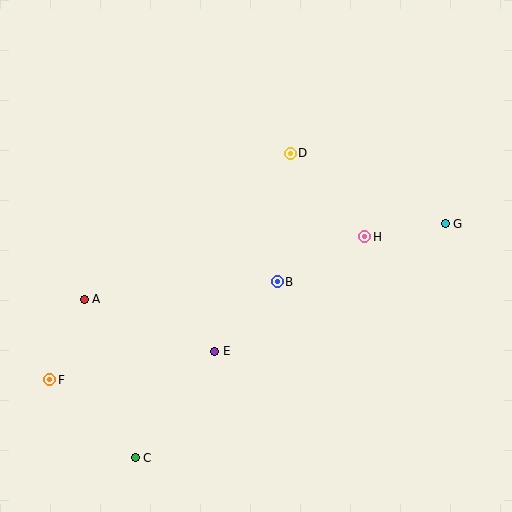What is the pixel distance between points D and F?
The distance between D and F is 330 pixels.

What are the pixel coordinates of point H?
Point H is at (365, 237).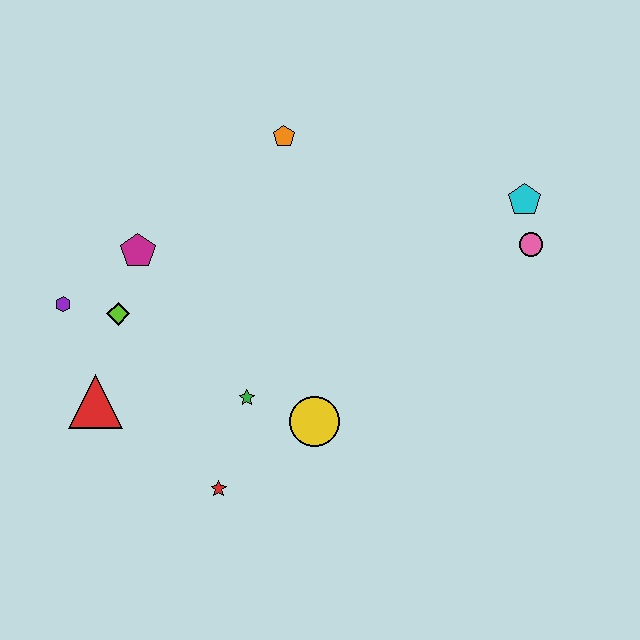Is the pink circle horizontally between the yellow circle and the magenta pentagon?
No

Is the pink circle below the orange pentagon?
Yes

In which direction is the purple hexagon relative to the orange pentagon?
The purple hexagon is to the left of the orange pentagon.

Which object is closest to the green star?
The yellow circle is closest to the green star.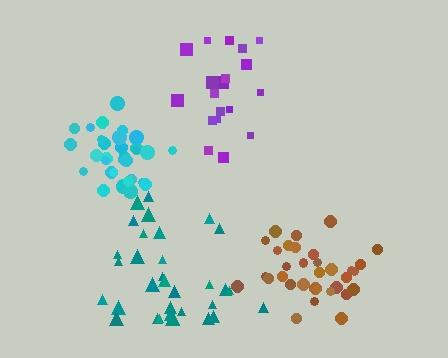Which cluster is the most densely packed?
Cyan.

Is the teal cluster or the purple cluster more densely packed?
Teal.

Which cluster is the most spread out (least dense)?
Purple.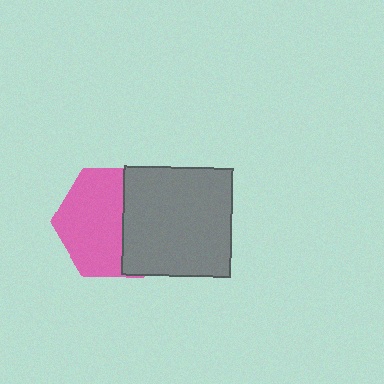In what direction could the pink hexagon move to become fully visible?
The pink hexagon could move left. That would shift it out from behind the gray square entirely.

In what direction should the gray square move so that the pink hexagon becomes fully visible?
The gray square should move right. That is the shortest direction to clear the overlap and leave the pink hexagon fully visible.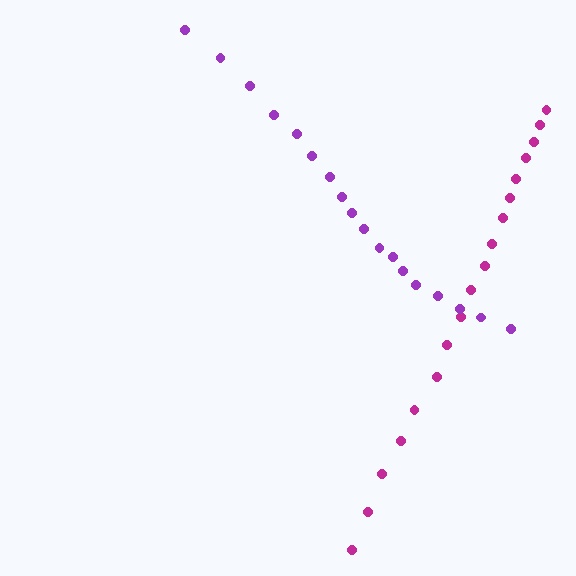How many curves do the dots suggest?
There are 2 distinct paths.